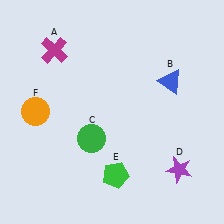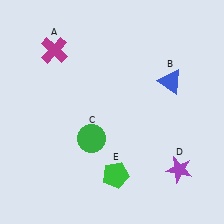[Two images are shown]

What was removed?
The orange circle (F) was removed in Image 2.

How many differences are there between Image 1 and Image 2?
There is 1 difference between the two images.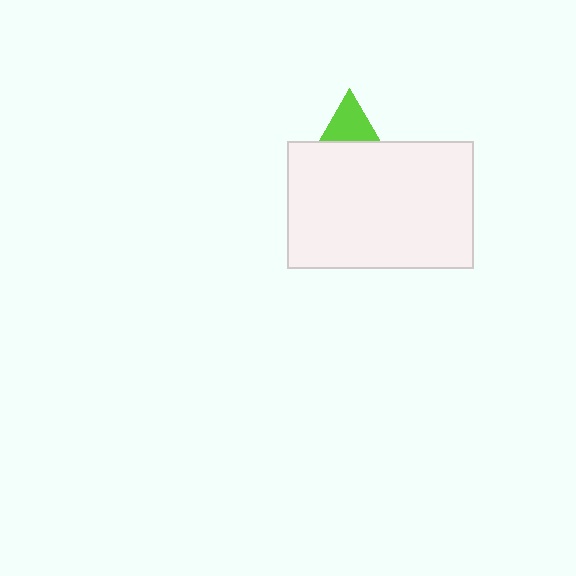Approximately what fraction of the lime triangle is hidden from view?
Roughly 64% of the lime triangle is hidden behind the white rectangle.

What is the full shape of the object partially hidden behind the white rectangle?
The partially hidden object is a lime triangle.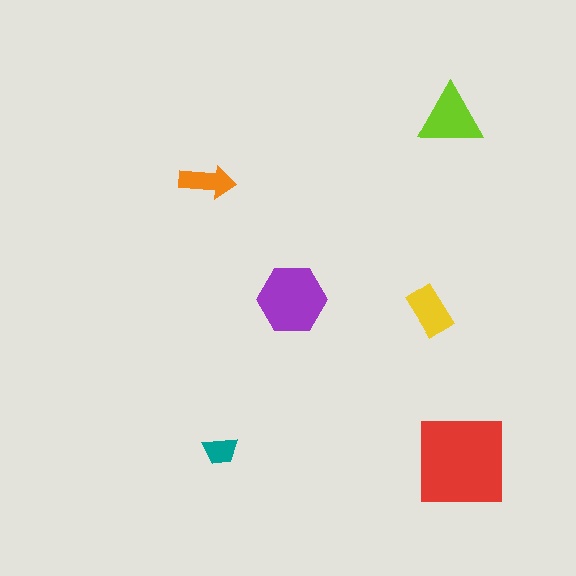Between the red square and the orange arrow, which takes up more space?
The red square.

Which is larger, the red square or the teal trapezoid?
The red square.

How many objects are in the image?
There are 6 objects in the image.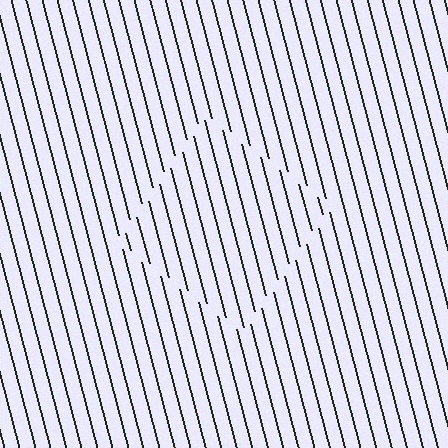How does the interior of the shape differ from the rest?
The interior of the shape contains the same grating, shifted by half a period — the contour is defined by the phase discontinuity where line-ends from the inner and outer gratings abut.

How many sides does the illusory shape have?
4 sides — the line-ends trace a square.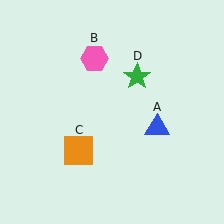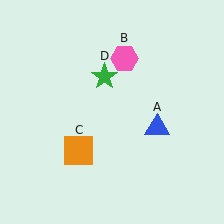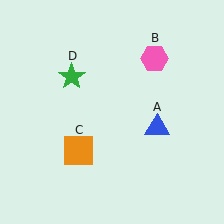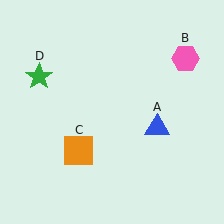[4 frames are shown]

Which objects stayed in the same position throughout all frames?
Blue triangle (object A) and orange square (object C) remained stationary.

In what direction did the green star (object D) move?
The green star (object D) moved left.